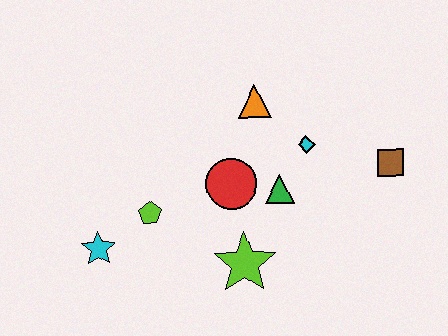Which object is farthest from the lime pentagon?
The brown square is farthest from the lime pentagon.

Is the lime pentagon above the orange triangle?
No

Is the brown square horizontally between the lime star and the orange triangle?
No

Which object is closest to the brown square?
The cyan diamond is closest to the brown square.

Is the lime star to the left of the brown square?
Yes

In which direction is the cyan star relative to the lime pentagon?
The cyan star is to the left of the lime pentagon.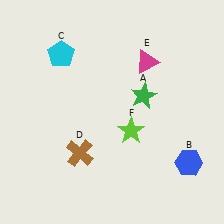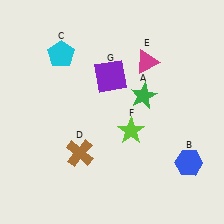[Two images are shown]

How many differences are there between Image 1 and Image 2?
There is 1 difference between the two images.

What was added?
A purple square (G) was added in Image 2.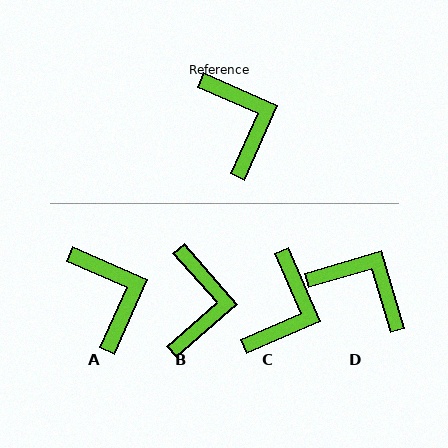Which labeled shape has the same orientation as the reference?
A.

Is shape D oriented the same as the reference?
No, it is off by about 40 degrees.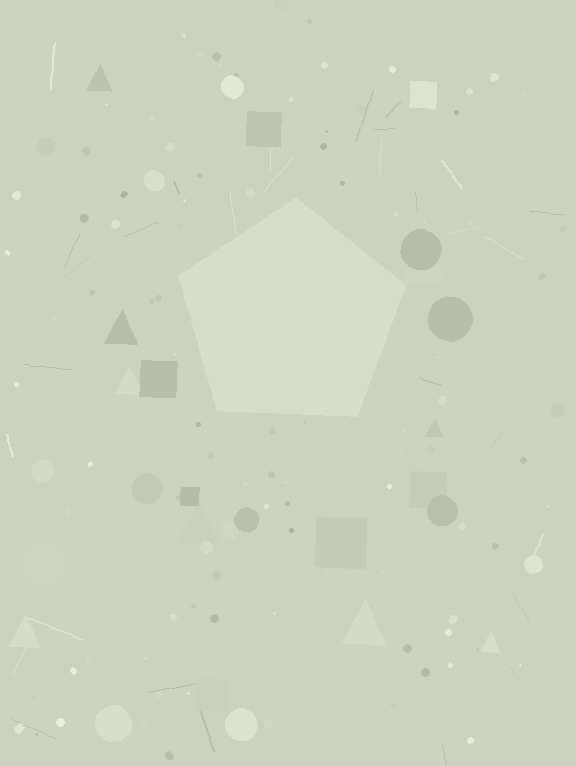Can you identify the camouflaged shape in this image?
The camouflaged shape is a pentagon.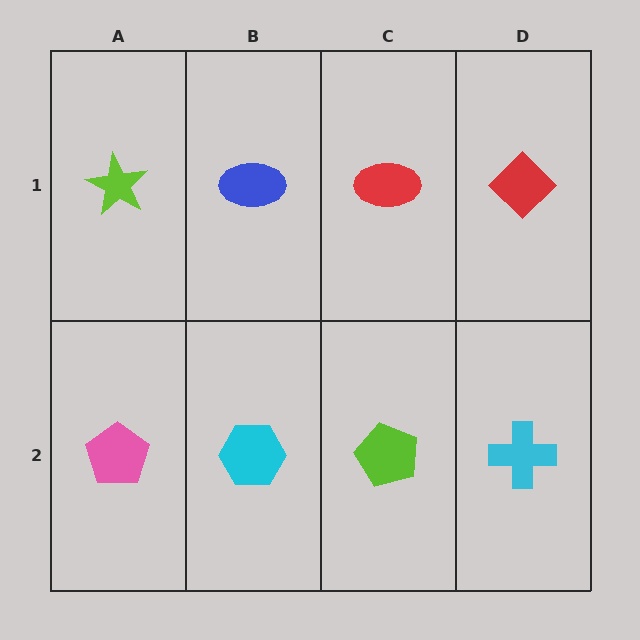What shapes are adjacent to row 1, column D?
A cyan cross (row 2, column D), a red ellipse (row 1, column C).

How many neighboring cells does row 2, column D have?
2.